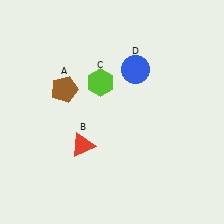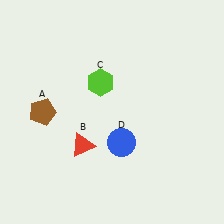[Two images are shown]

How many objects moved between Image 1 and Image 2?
2 objects moved between the two images.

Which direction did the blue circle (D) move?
The blue circle (D) moved down.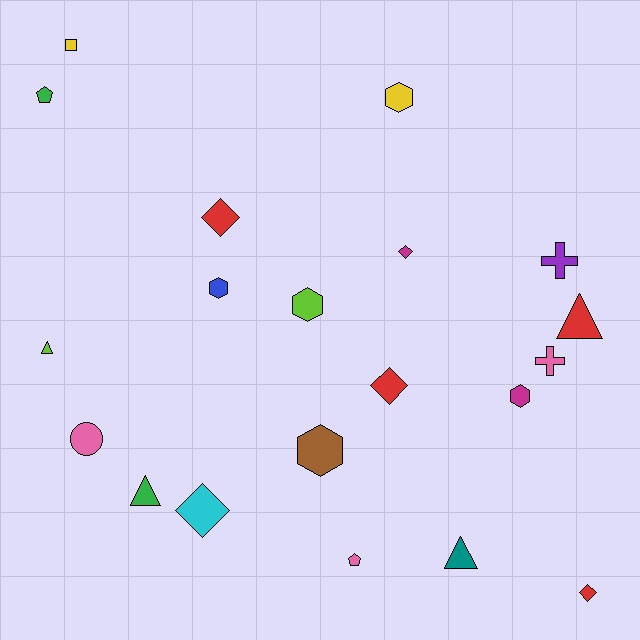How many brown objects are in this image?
There is 1 brown object.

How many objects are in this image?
There are 20 objects.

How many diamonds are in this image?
There are 5 diamonds.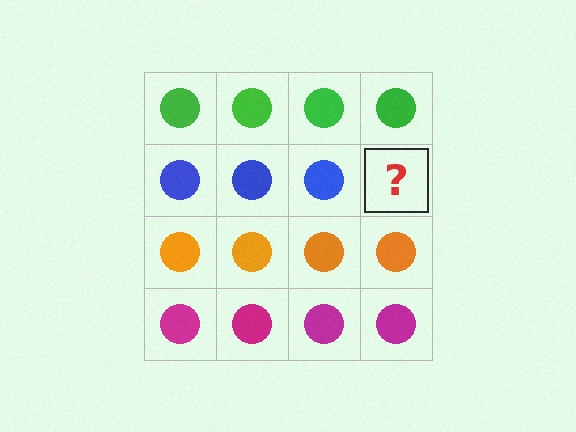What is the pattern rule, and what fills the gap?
The rule is that each row has a consistent color. The gap should be filled with a blue circle.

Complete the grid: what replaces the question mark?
The question mark should be replaced with a blue circle.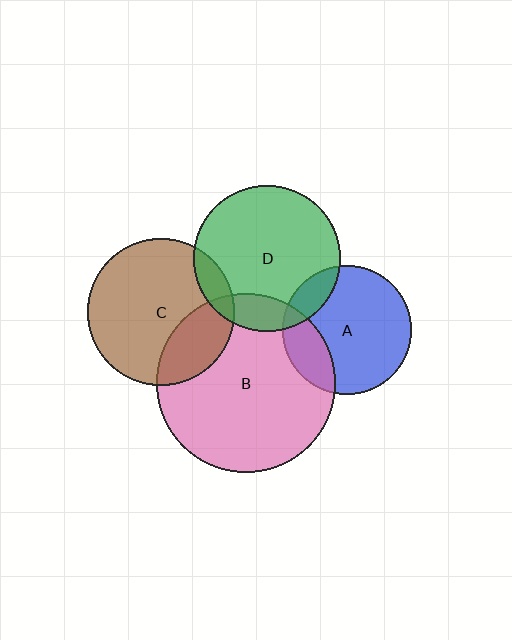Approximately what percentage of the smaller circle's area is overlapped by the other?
Approximately 15%.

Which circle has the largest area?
Circle B (pink).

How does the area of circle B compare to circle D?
Approximately 1.5 times.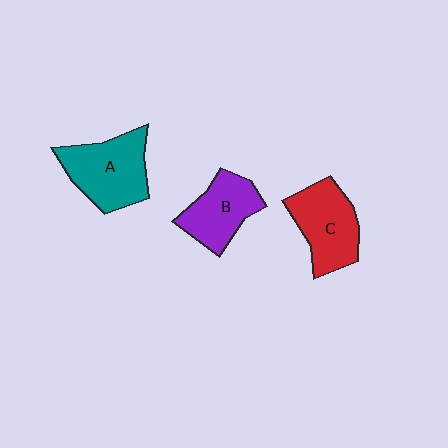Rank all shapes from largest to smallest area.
From largest to smallest: A (teal), C (red), B (purple).